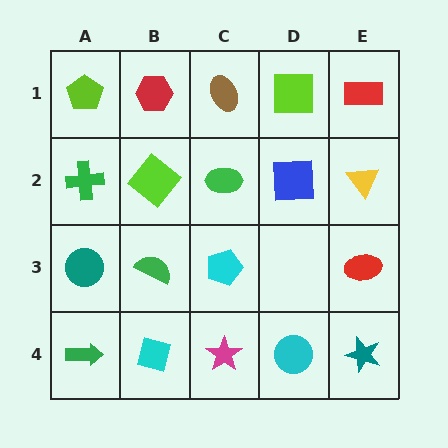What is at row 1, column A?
A lime pentagon.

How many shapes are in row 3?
4 shapes.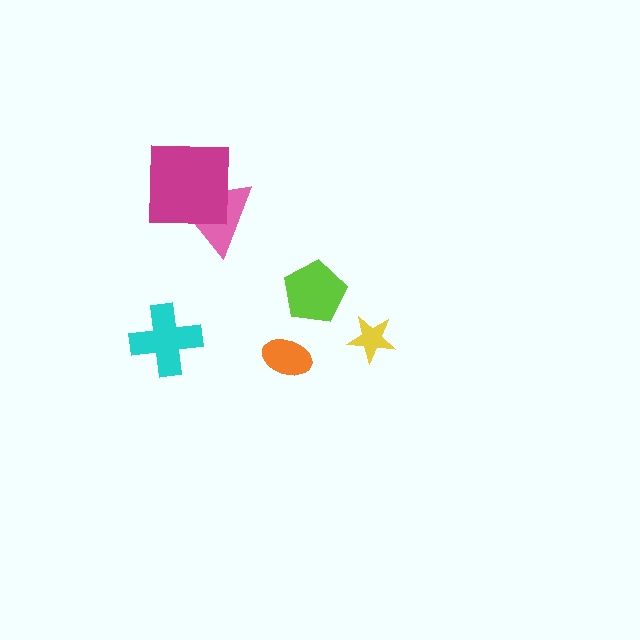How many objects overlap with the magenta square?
1 object overlaps with the magenta square.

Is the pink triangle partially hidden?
Yes, it is partially covered by another shape.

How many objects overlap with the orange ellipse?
0 objects overlap with the orange ellipse.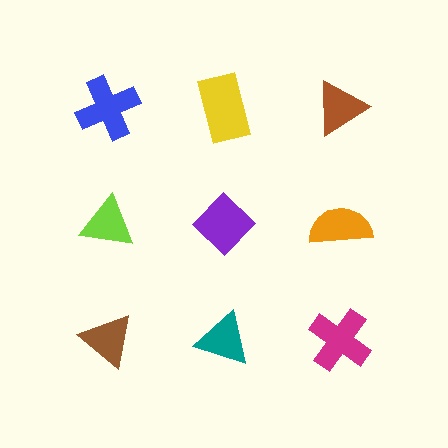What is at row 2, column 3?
An orange semicircle.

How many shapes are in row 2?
3 shapes.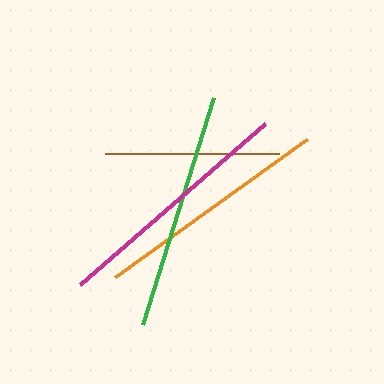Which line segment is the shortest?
The brown line is the shortest at approximately 174 pixels.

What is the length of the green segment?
The green segment is approximately 239 pixels long.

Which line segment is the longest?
The magenta line is the longest at approximately 246 pixels.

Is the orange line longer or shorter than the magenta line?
The magenta line is longer than the orange line.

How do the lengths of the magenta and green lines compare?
The magenta and green lines are approximately the same length.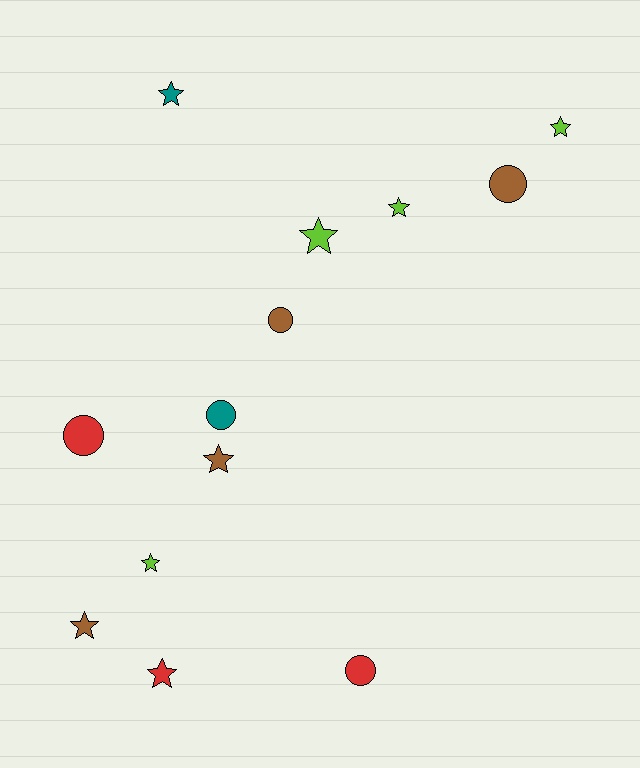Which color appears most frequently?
Brown, with 4 objects.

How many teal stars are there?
There is 1 teal star.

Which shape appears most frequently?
Star, with 8 objects.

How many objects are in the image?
There are 13 objects.